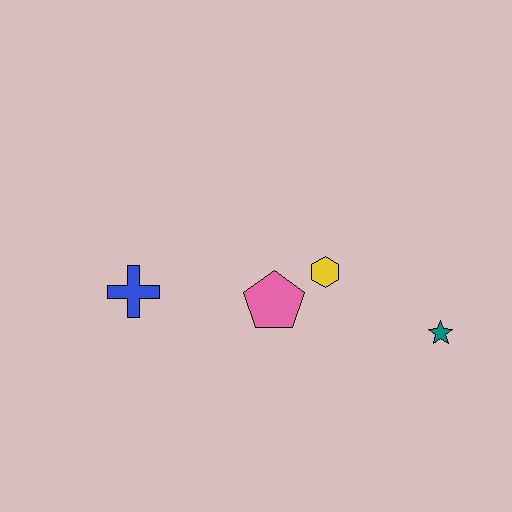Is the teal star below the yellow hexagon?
Yes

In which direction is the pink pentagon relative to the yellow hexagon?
The pink pentagon is to the left of the yellow hexagon.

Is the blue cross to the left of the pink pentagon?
Yes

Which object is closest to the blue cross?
The pink pentagon is closest to the blue cross.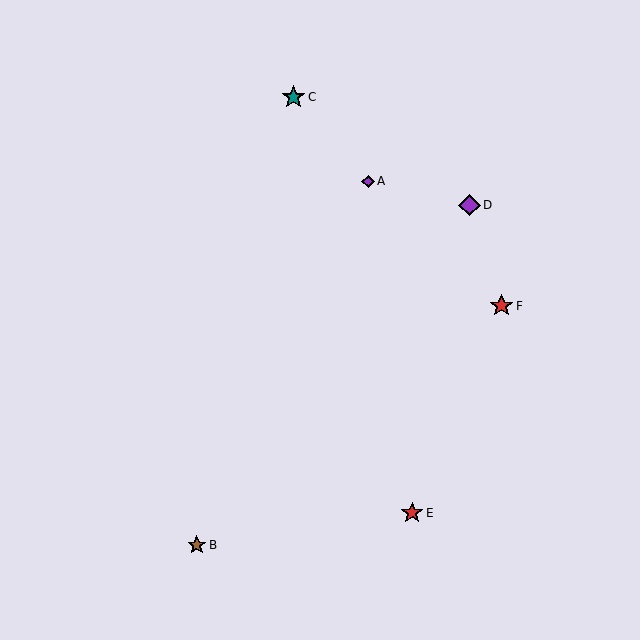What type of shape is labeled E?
Shape E is a red star.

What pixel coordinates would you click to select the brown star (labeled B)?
Click at (197, 545) to select the brown star B.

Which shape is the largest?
The teal star (labeled C) is the largest.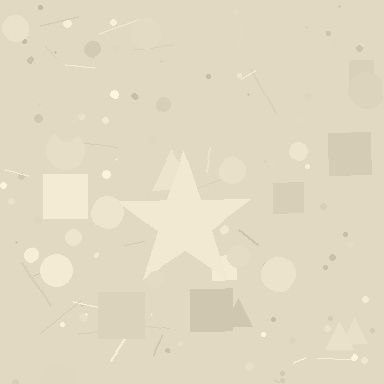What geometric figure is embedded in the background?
A star is embedded in the background.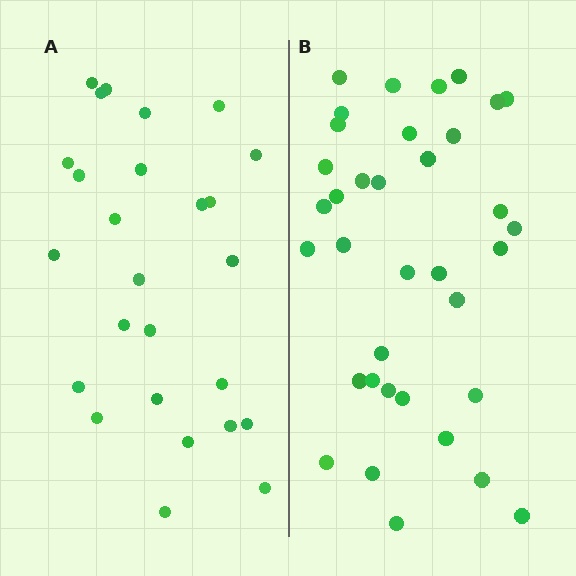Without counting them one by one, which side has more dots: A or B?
Region B (the right region) has more dots.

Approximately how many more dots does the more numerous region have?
Region B has roughly 10 or so more dots than region A.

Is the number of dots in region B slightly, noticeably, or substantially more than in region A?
Region B has noticeably more, but not dramatically so. The ratio is roughly 1.4 to 1.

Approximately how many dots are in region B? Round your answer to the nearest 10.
About 40 dots. (The exact count is 36, which rounds to 40.)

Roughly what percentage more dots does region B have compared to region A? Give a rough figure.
About 40% more.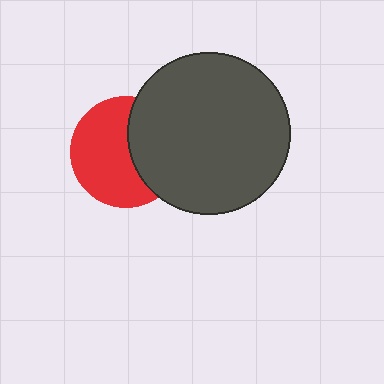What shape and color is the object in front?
The object in front is a dark gray circle.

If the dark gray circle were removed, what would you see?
You would see the complete red circle.